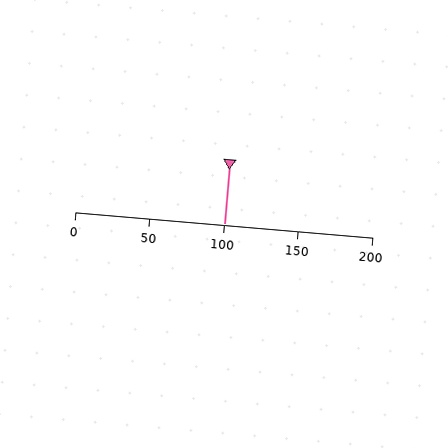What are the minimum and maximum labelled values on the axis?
The axis runs from 0 to 200.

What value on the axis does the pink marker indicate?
The marker indicates approximately 100.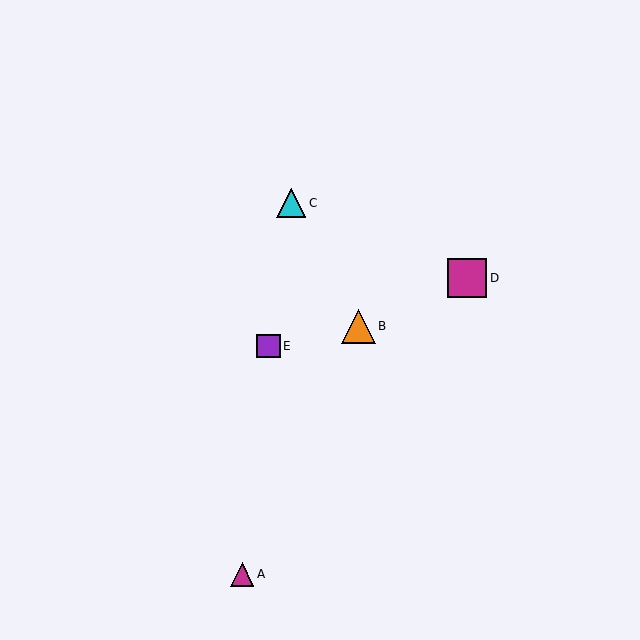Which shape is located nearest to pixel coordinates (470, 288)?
The magenta square (labeled D) at (467, 278) is nearest to that location.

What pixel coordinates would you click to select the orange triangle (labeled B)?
Click at (358, 326) to select the orange triangle B.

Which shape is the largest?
The magenta square (labeled D) is the largest.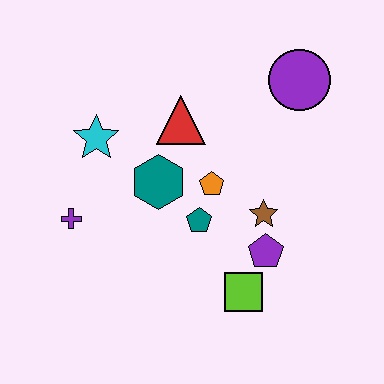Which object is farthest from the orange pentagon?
The purple cross is farthest from the orange pentagon.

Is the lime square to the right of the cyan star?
Yes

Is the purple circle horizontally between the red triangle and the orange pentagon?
No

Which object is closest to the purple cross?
The cyan star is closest to the purple cross.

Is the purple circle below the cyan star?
No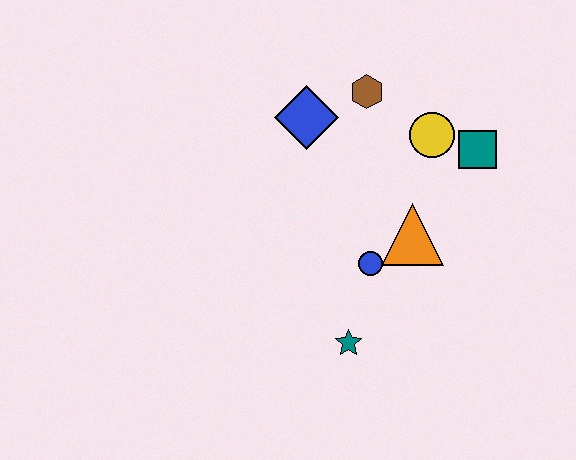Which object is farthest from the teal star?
The brown hexagon is farthest from the teal star.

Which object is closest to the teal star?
The blue circle is closest to the teal star.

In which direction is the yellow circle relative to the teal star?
The yellow circle is above the teal star.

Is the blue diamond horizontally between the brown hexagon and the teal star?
No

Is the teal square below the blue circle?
No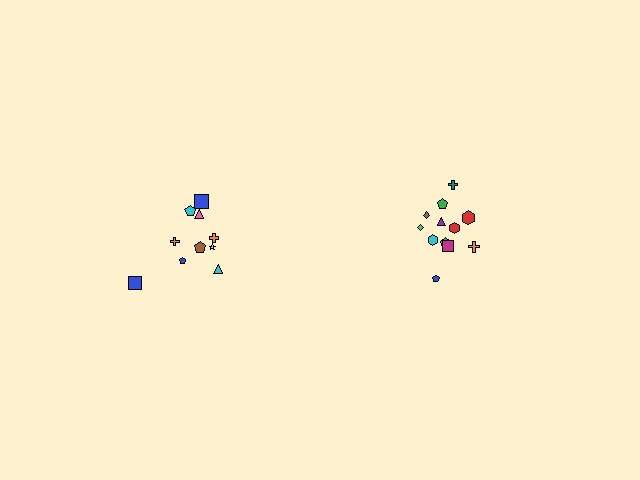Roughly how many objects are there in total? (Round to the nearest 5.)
Roughly 20 objects in total.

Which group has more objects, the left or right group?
The right group.